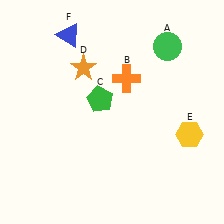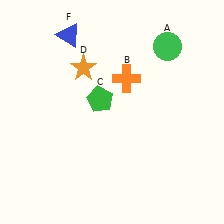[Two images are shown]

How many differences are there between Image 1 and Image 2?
There is 1 difference between the two images.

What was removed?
The yellow hexagon (E) was removed in Image 2.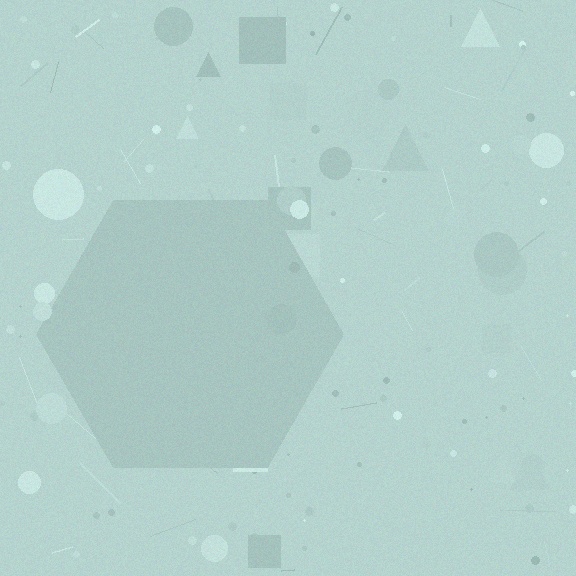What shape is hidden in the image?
A hexagon is hidden in the image.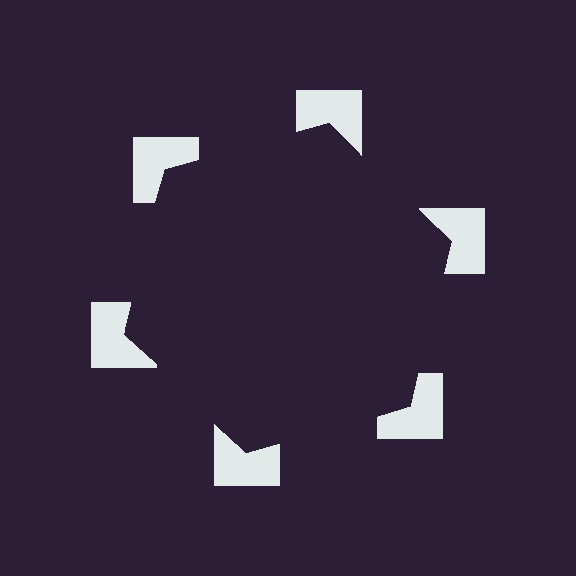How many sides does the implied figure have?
6 sides.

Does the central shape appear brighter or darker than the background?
It typically appears slightly darker than the background, even though no actual brightness change is drawn.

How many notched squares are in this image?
There are 6 — one at each vertex of the illusory hexagon.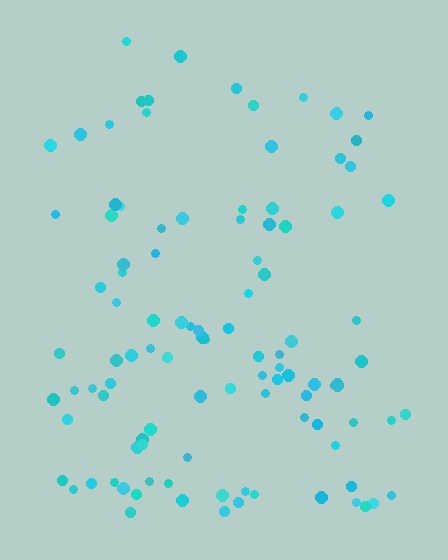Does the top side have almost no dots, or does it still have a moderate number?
Still a moderate number, just noticeably fewer than the bottom.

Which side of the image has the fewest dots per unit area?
The top.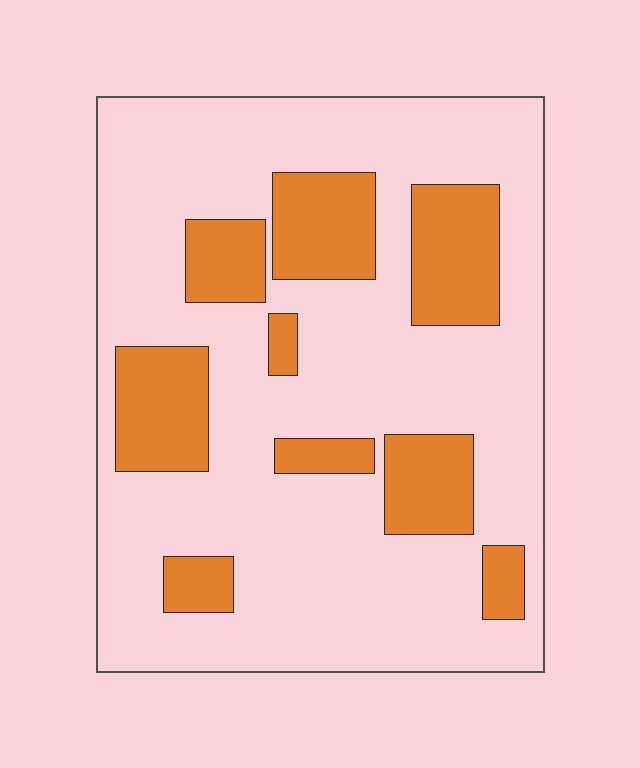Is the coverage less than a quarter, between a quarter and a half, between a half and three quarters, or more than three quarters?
Less than a quarter.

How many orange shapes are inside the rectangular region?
9.